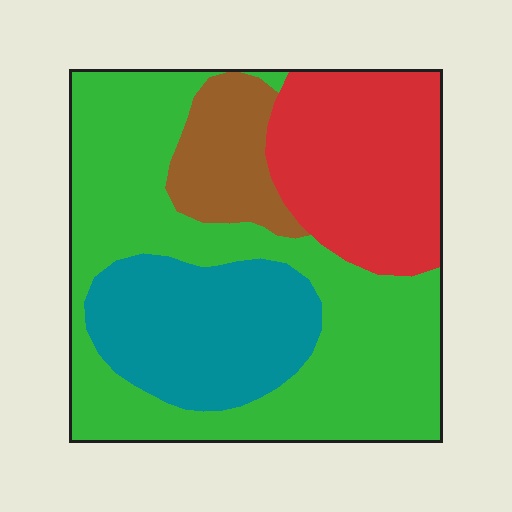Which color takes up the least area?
Brown, at roughly 10%.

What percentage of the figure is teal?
Teal covers 21% of the figure.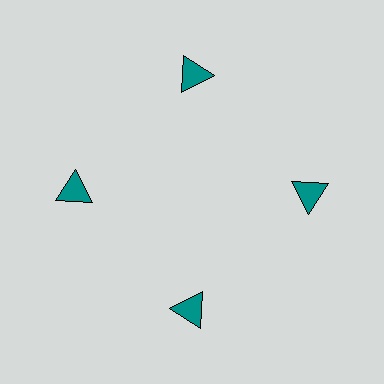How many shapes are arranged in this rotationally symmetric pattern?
There are 4 shapes, arranged in 4 groups of 1.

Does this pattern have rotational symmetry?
Yes, this pattern has 4-fold rotational symmetry. It looks the same after rotating 90 degrees around the center.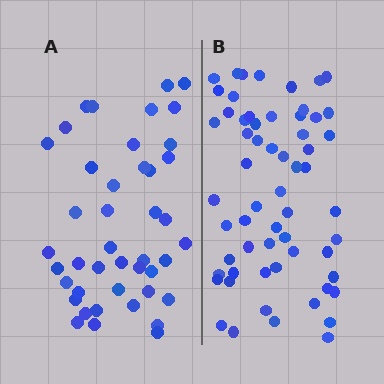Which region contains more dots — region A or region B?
Region B (the right region) has more dots.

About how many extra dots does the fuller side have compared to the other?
Region B has approximately 15 more dots than region A.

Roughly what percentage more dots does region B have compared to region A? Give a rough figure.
About 40% more.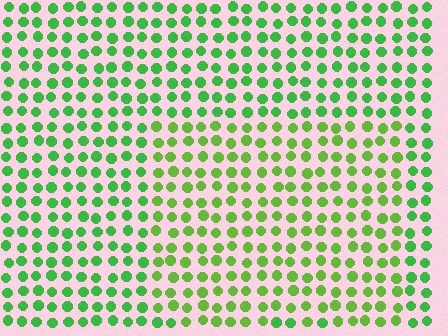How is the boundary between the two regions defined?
The boundary is defined purely by a slight shift in hue (about 25 degrees). Spacing, size, and orientation are identical on both sides.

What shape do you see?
I see a rectangle.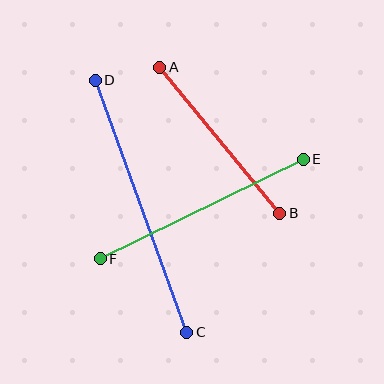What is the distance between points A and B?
The distance is approximately 189 pixels.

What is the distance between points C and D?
The distance is approximately 268 pixels.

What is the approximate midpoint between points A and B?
The midpoint is at approximately (220, 140) pixels.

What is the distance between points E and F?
The distance is approximately 226 pixels.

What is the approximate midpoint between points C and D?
The midpoint is at approximately (141, 206) pixels.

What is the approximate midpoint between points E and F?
The midpoint is at approximately (202, 209) pixels.